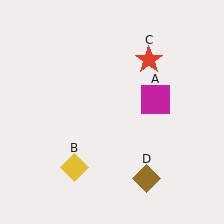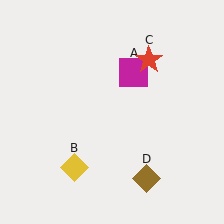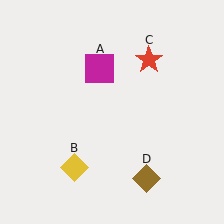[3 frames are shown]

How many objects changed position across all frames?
1 object changed position: magenta square (object A).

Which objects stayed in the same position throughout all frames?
Yellow diamond (object B) and red star (object C) and brown diamond (object D) remained stationary.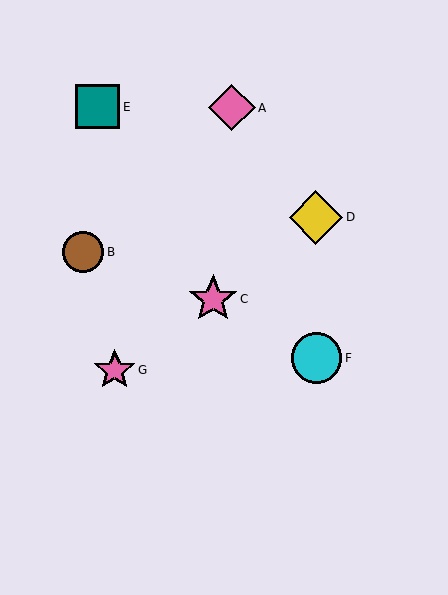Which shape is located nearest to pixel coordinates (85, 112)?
The teal square (labeled E) at (98, 107) is nearest to that location.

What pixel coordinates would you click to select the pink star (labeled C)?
Click at (213, 299) to select the pink star C.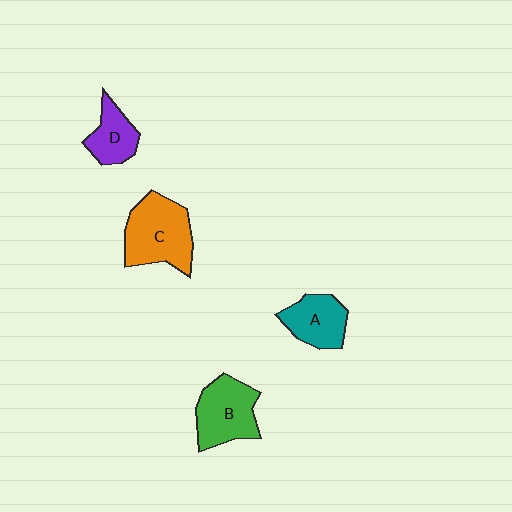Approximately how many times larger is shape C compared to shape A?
Approximately 1.5 times.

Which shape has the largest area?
Shape C (orange).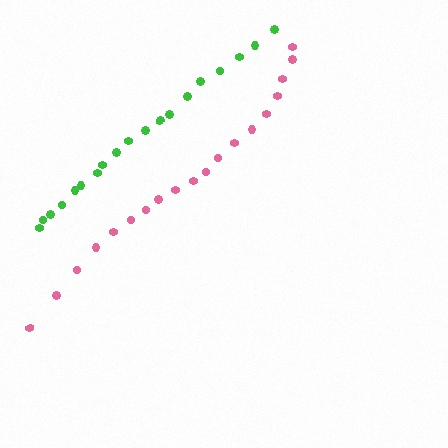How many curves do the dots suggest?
There are 2 distinct paths.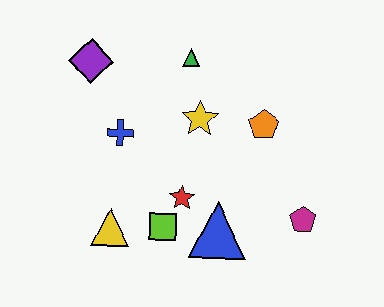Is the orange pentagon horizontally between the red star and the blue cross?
No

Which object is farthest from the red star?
The purple diamond is farthest from the red star.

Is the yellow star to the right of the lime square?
Yes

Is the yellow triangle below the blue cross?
Yes